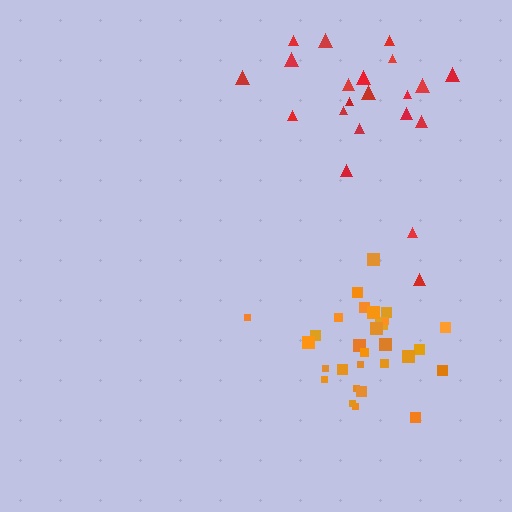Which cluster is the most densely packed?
Orange.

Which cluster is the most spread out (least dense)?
Red.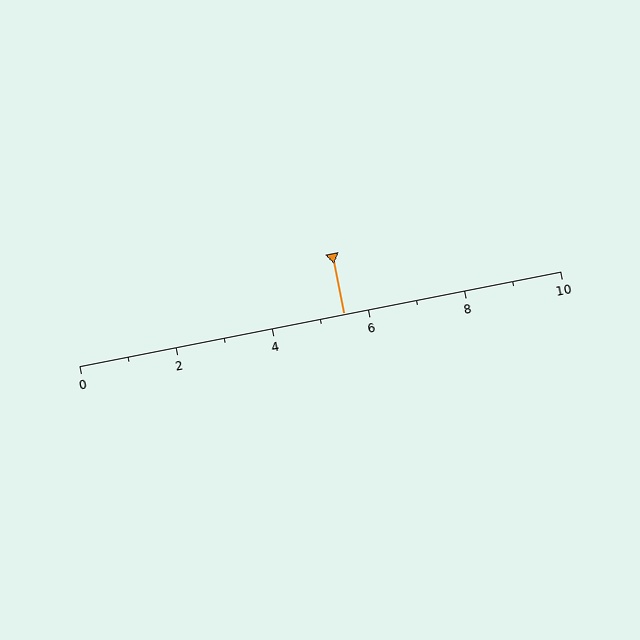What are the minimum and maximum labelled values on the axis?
The axis runs from 0 to 10.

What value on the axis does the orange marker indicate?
The marker indicates approximately 5.5.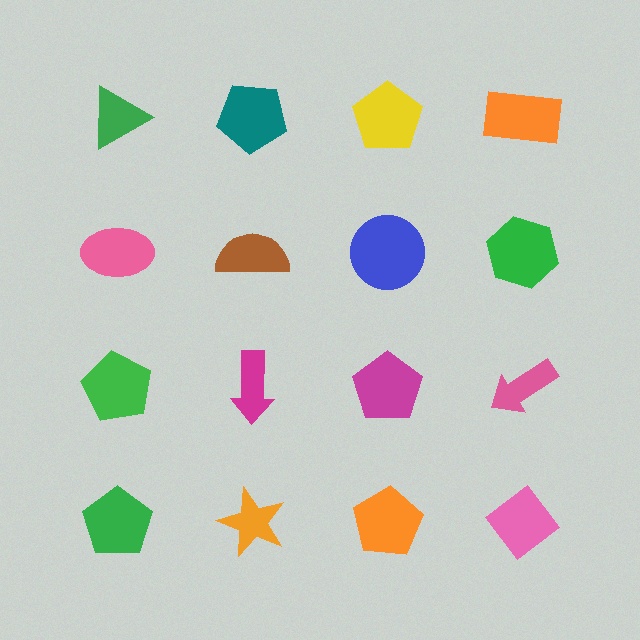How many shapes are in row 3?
4 shapes.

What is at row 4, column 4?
A pink diamond.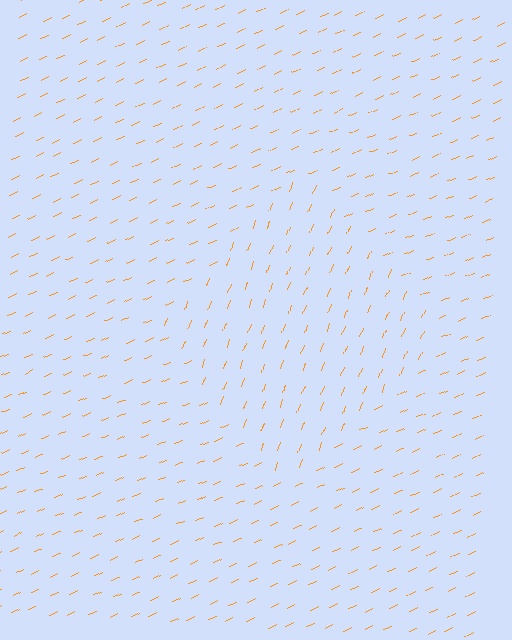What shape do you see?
I see a diamond.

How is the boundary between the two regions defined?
The boundary is defined purely by a change in line orientation (approximately 45 degrees difference). All lines are the same color and thickness.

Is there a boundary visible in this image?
Yes, there is a texture boundary formed by a change in line orientation.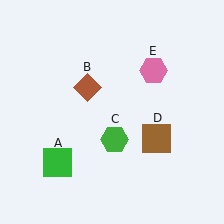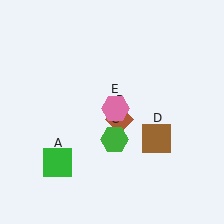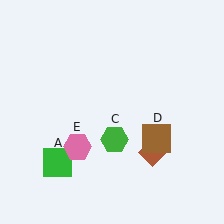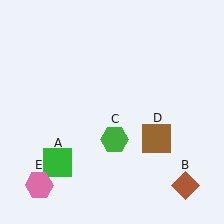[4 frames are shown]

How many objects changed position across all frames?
2 objects changed position: brown diamond (object B), pink hexagon (object E).